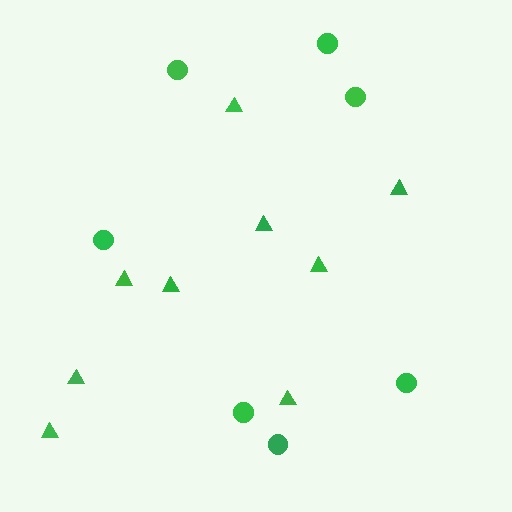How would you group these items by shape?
There are 2 groups: one group of triangles (9) and one group of circles (7).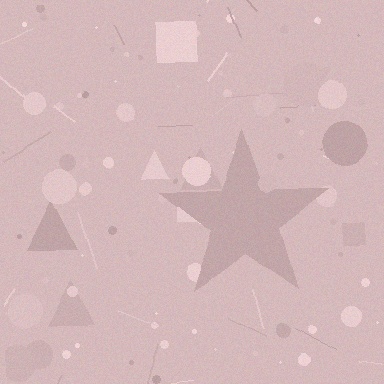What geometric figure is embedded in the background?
A star is embedded in the background.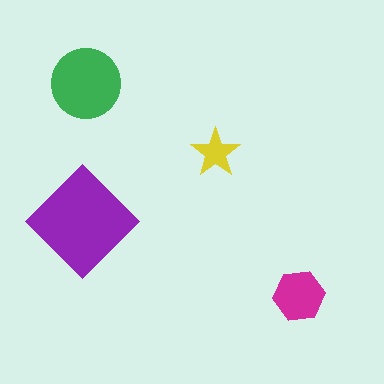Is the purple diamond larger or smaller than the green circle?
Larger.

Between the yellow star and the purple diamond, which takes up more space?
The purple diamond.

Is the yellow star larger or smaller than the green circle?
Smaller.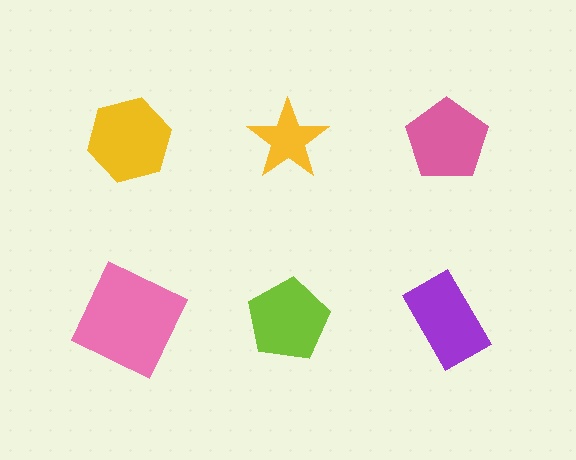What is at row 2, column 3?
A purple rectangle.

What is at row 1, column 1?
A yellow hexagon.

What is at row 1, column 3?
A pink pentagon.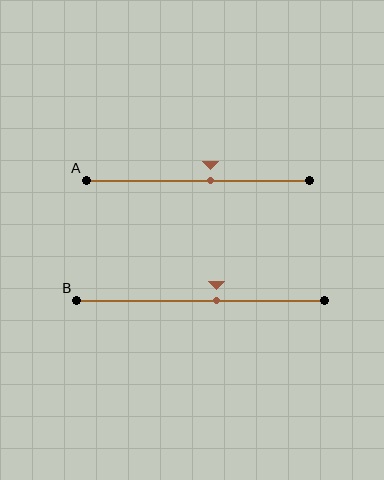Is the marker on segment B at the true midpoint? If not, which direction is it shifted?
No, the marker on segment B is shifted to the right by about 7% of the segment length.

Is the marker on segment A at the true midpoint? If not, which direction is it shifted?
No, the marker on segment A is shifted to the right by about 6% of the segment length.